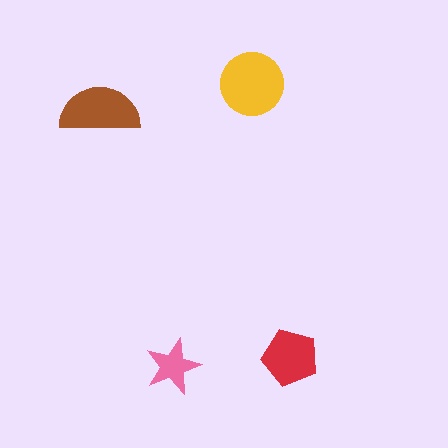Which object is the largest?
The yellow circle.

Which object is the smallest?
The pink star.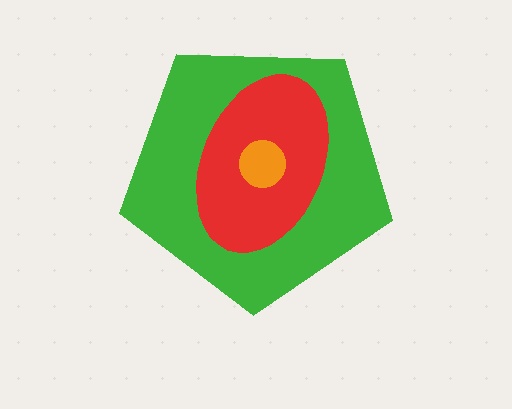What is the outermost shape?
The green pentagon.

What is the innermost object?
The orange circle.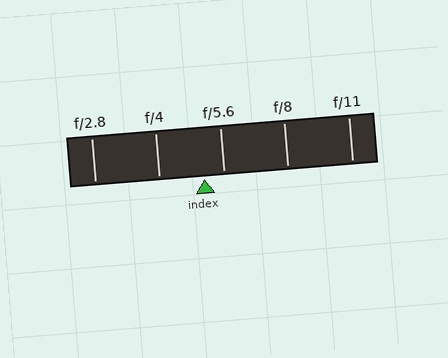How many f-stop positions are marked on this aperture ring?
There are 5 f-stop positions marked.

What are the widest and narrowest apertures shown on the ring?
The widest aperture shown is f/2.8 and the narrowest is f/11.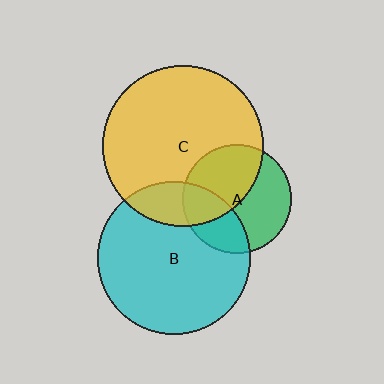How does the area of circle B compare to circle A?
Approximately 2.0 times.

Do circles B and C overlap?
Yes.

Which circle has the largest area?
Circle C (yellow).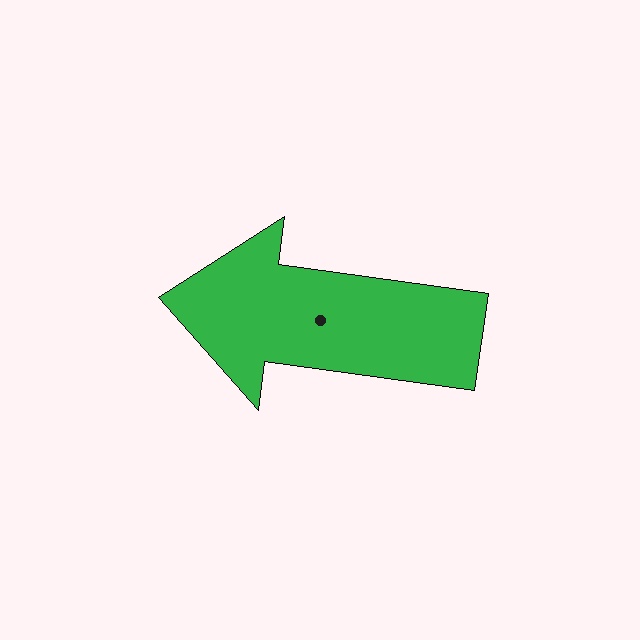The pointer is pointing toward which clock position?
Roughly 9 o'clock.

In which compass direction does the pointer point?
West.